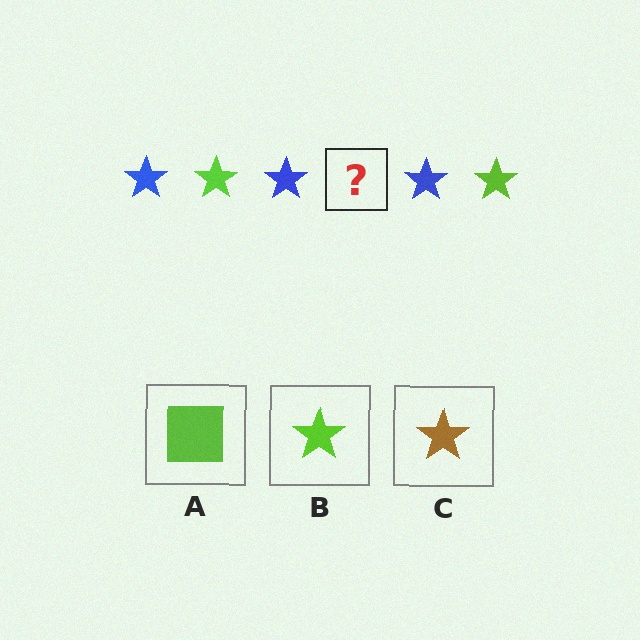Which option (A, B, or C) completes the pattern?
B.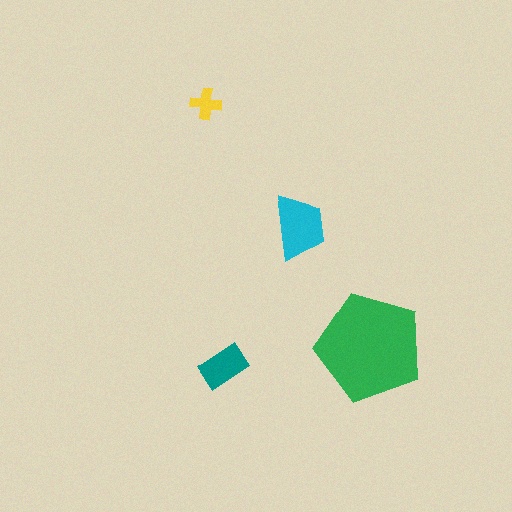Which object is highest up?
The yellow cross is topmost.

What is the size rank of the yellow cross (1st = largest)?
4th.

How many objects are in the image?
There are 4 objects in the image.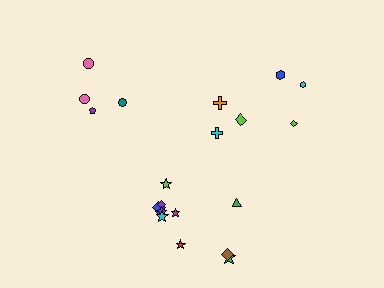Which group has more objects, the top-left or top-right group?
The top-right group.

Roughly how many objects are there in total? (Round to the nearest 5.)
Roughly 20 objects in total.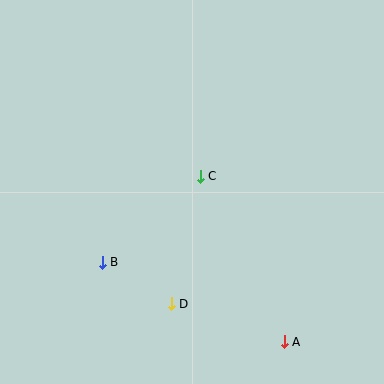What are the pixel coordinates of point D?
Point D is at (171, 304).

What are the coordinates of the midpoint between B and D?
The midpoint between B and D is at (137, 283).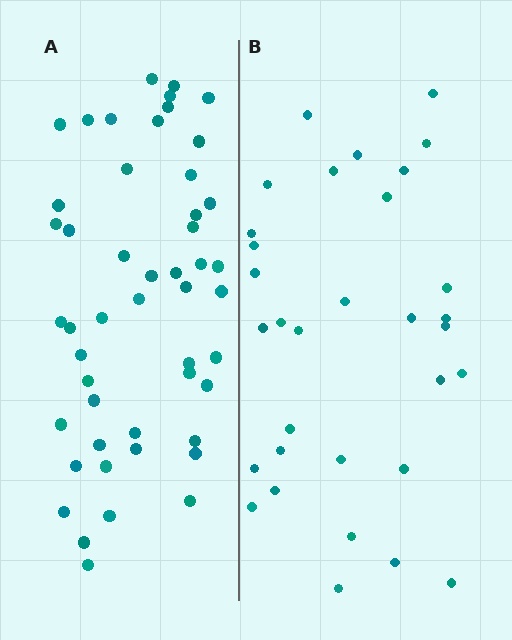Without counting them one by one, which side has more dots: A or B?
Region A (the left region) has more dots.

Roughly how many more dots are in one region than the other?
Region A has approximately 15 more dots than region B.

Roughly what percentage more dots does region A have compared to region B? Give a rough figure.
About 55% more.